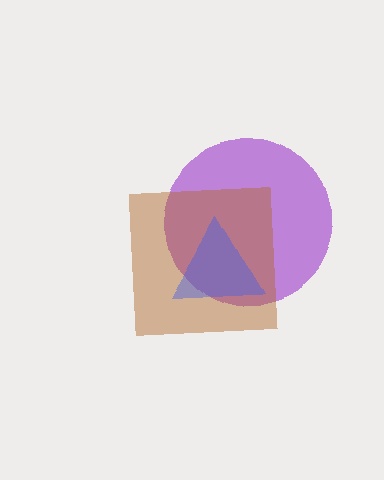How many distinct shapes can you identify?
There are 3 distinct shapes: a purple circle, a brown square, a blue triangle.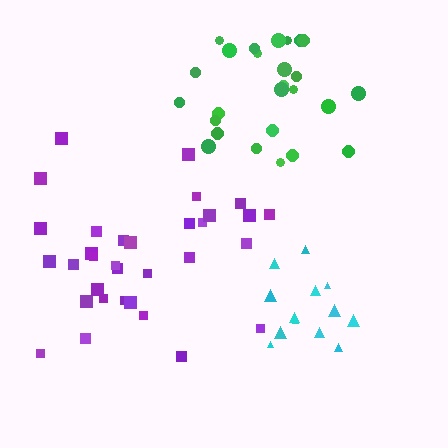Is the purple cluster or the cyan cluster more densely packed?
Purple.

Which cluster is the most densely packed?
Green.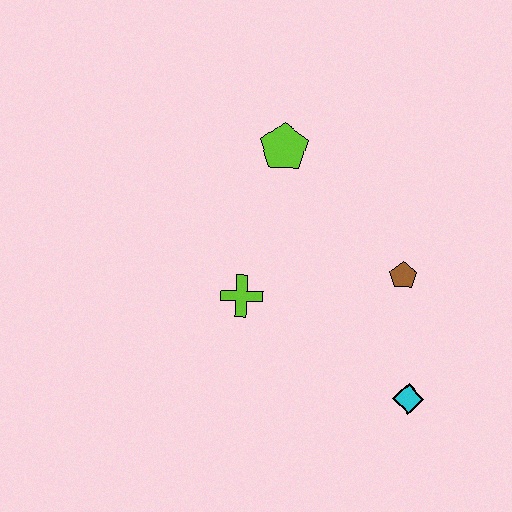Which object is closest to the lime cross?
The lime pentagon is closest to the lime cross.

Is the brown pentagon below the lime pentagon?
Yes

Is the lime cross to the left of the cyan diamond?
Yes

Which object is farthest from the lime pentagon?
The cyan diamond is farthest from the lime pentagon.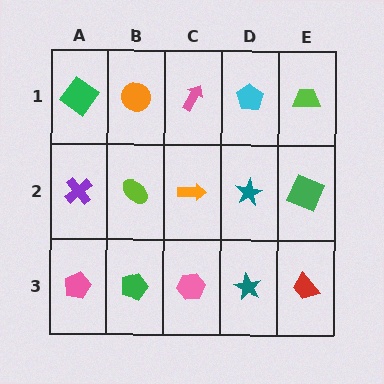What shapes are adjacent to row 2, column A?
A green diamond (row 1, column A), a pink pentagon (row 3, column A), a lime ellipse (row 2, column B).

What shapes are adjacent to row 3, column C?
An orange arrow (row 2, column C), a green pentagon (row 3, column B), a teal star (row 3, column D).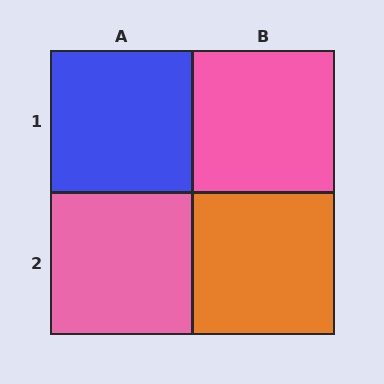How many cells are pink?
2 cells are pink.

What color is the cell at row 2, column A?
Pink.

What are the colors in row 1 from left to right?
Blue, pink.